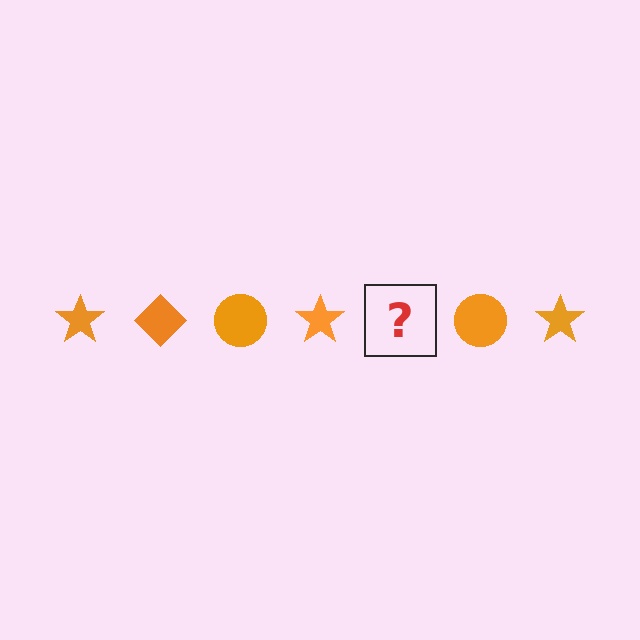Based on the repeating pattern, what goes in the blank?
The blank should be an orange diamond.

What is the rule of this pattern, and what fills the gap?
The rule is that the pattern cycles through star, diamond, circle shapes in orange. The gap should be filled with an orange diamond.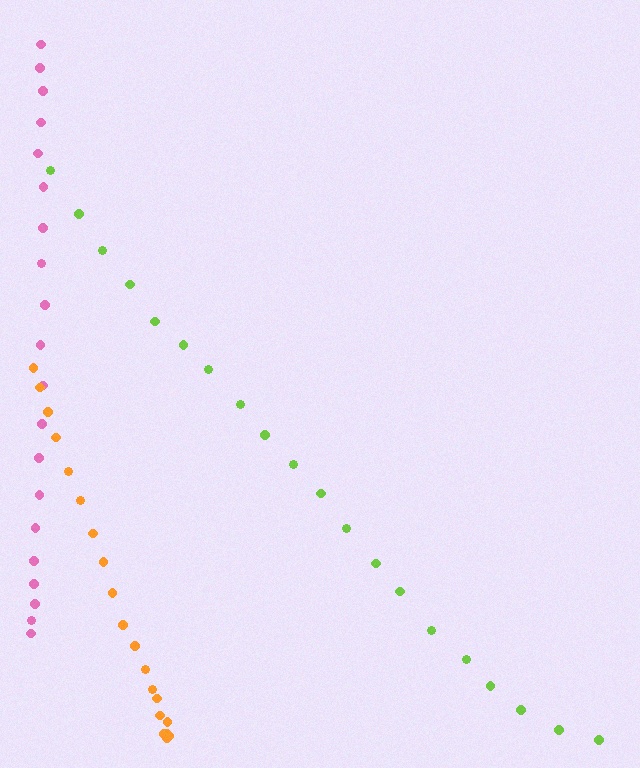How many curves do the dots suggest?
There are 3 distinct paths.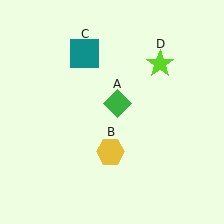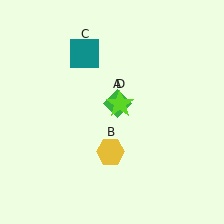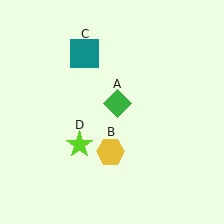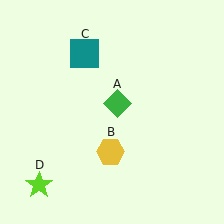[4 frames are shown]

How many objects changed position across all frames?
1 object changed position: lime star (object D).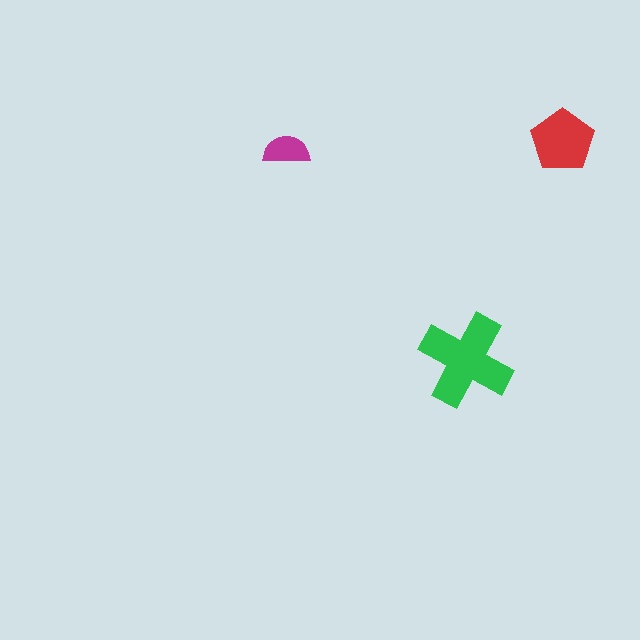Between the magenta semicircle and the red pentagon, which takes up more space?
The red pentagon.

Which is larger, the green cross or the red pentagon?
The green cross.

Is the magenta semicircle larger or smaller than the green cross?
Smaller.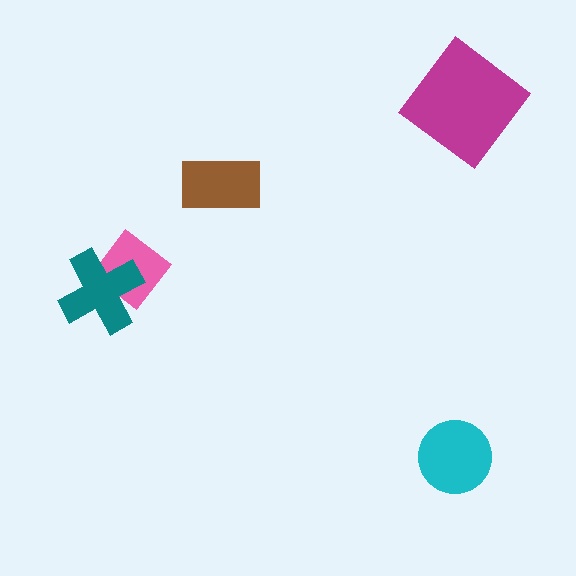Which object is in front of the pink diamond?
The teal cross is in front of the pink diamond.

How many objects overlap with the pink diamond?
1 object overlaps with the pink diamond.